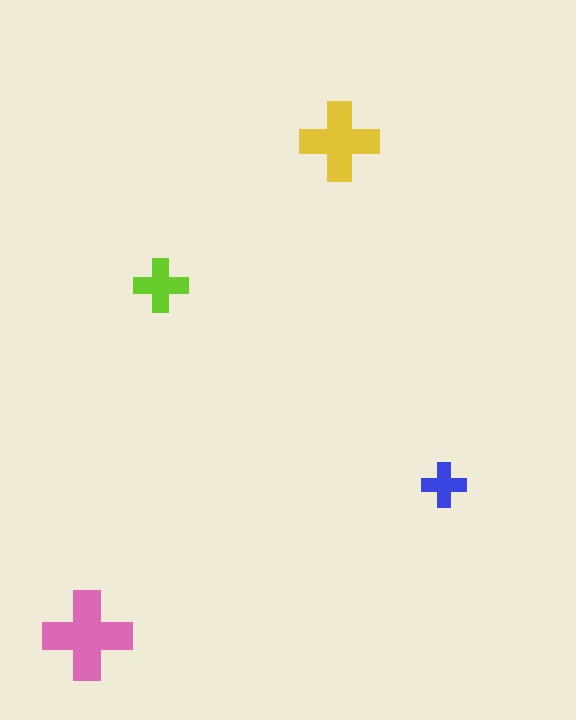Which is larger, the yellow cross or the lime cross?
The yellow one.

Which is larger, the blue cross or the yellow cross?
The yellow one.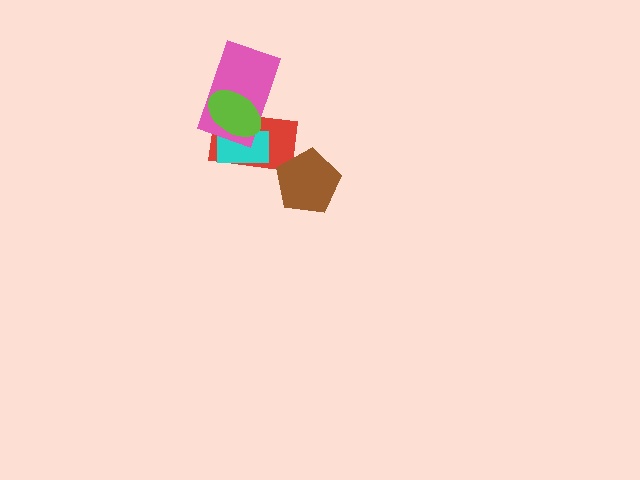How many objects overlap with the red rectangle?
4 objects overlap with the red rectangle.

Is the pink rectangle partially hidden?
Yes, it is partially covered by another shape.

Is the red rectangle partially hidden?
Yes, it is partially covered by another shape.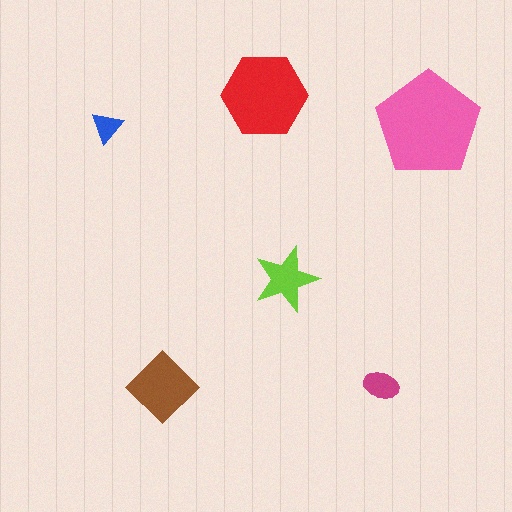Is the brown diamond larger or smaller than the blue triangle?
Larger.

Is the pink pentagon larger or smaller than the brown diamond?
Larger.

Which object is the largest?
The pink pentagon.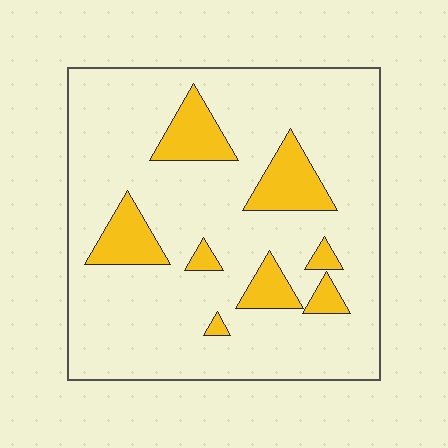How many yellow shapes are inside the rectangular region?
8.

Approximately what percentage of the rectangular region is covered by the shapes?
Approximately 15%.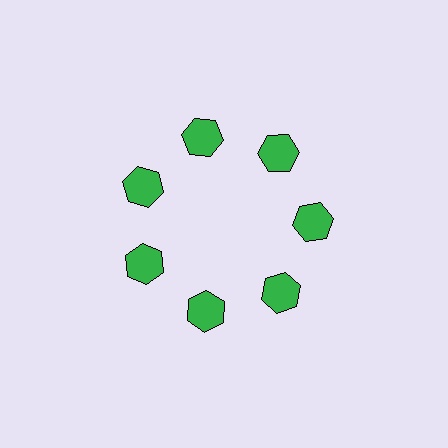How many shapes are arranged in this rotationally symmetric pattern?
There are 7 shapes, arranged in 7 groups of 1.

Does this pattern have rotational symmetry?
Yes, this pattern has 7-fold rotational symmetry. It looks the same after rotating 51 degrees around the center.